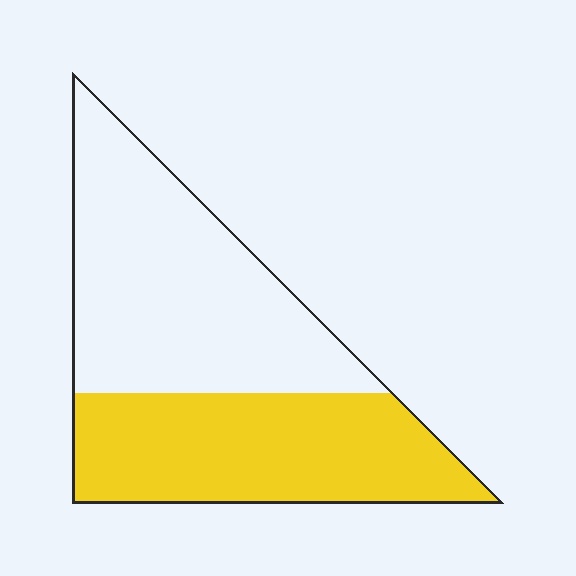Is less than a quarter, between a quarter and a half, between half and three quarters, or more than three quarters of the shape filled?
Between a quarter and a half.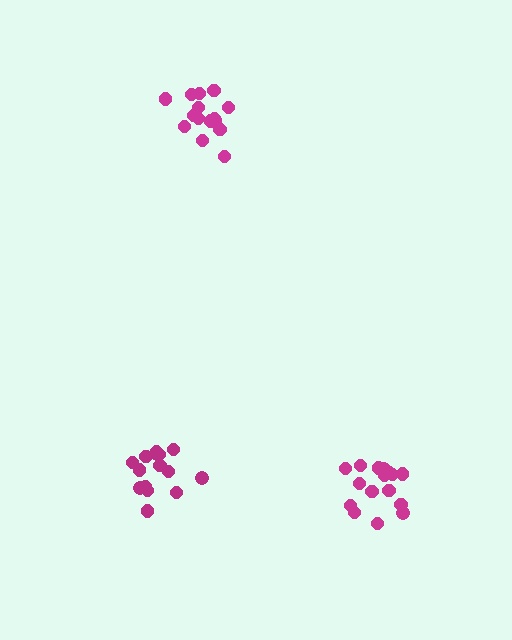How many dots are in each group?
Group 1: 16 dots, Group 2: 15 dots, Group 3: 15 dots (46 total).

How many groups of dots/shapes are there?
There are 3 groups.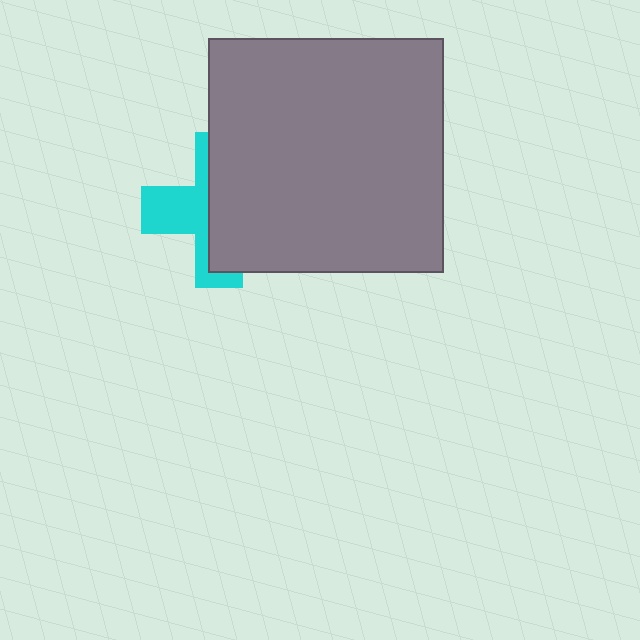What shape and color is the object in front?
The object in front is a gray square.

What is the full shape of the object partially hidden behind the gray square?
The partially hidden object is a cyan cross.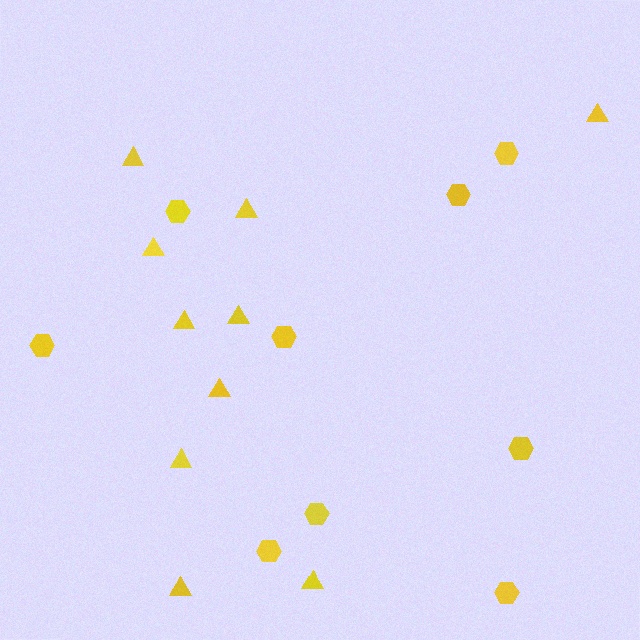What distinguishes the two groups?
There are 2 groups: one group of hexagons (9) and one group of triangles (10).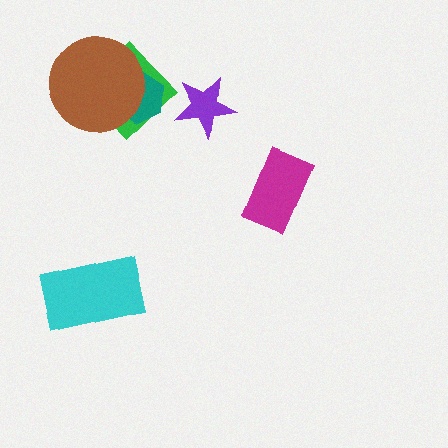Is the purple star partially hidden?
No, no other shape covers it.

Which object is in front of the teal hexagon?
The brown circle is in front of the teal hexagon.